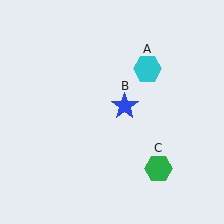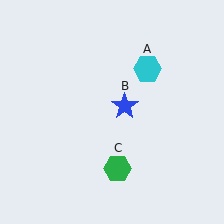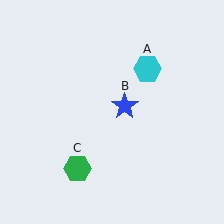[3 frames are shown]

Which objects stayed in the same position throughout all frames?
Cyan hexagon (object A) and blue star (object B) remained stationary.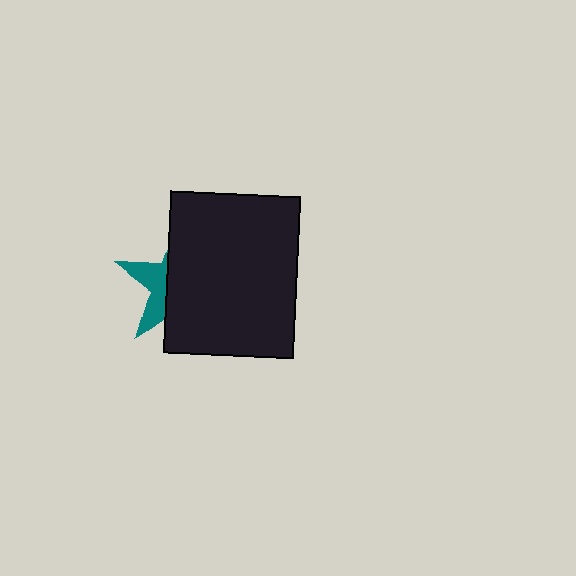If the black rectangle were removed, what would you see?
You would see the complete teal star.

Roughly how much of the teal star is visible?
A small part of it is visible (roughly 32%).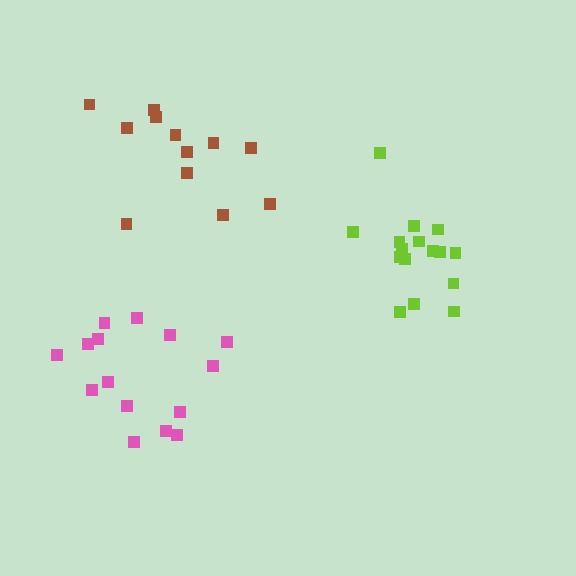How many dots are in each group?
Group 1: 12 dots, Group 2: 16 dots, Group 3: 15 dots (43 total).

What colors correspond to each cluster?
The clusters are colored: brown, lime, pink.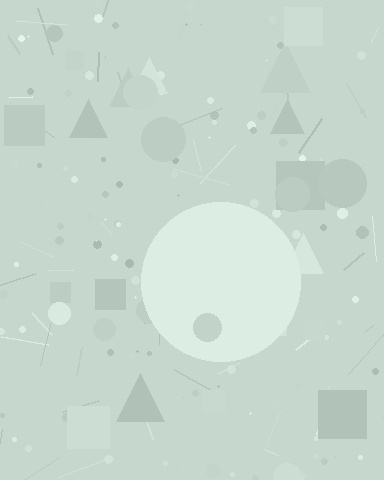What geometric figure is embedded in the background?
A circle is embedded in the background.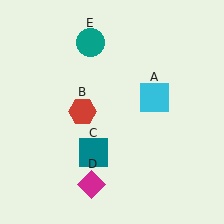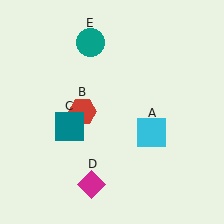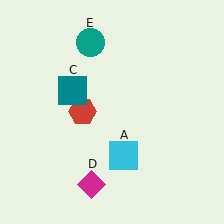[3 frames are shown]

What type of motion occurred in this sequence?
The cyan square (object A), teal square (object C) rotated clockwise around the center of the scene.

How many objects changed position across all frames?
2 objects changed position: cyan square (object A), teal square (object C).